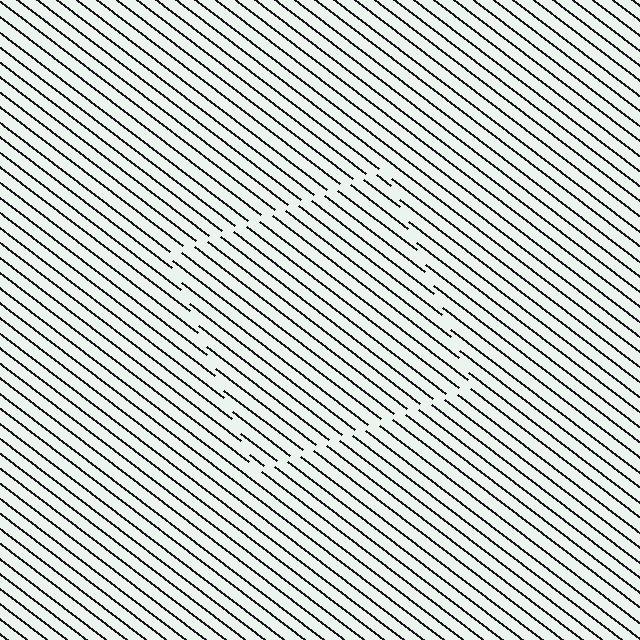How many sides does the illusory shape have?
4 sides — the line-ends trace a square.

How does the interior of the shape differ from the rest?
The interior of the shape contains the same grating, shifted by half a period — the contour is defined by the phase discontinuity where line-ends from the inner and outer gratings abut.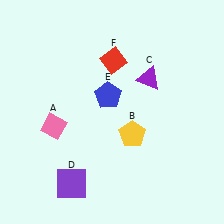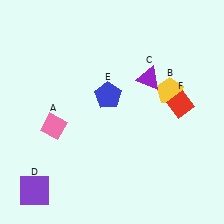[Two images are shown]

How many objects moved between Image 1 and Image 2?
3 objects moved between the two images.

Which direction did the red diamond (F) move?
The red diamond (F) moved right.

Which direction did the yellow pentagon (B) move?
The yellow pentagon (B) moved up.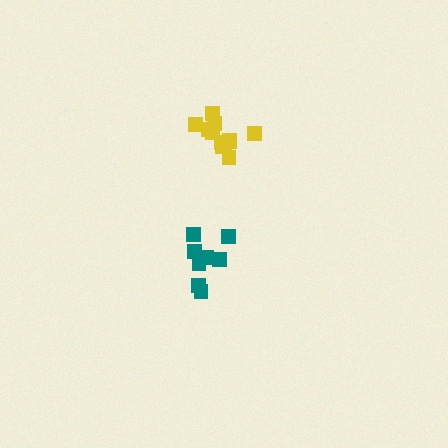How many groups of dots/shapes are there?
There are 2 groups.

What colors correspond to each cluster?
The clusters are colored: teal, yellow.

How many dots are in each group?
Group 1: 8 dots, Group 2: 12 dots (20 total).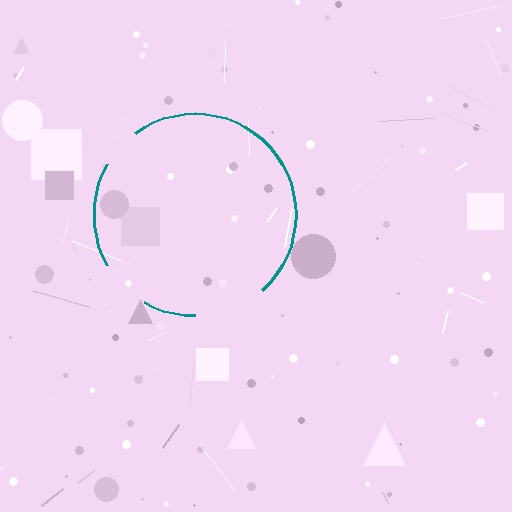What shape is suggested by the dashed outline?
The dashed outline suggests a circle.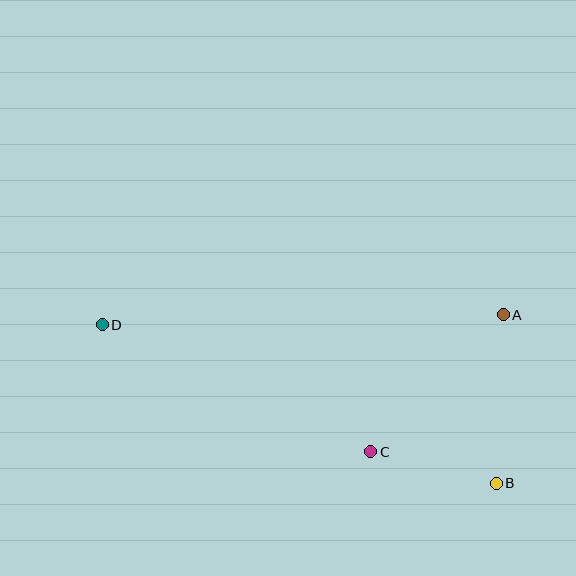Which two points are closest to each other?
Points B and C are closest to each other.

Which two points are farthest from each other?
Points B and D are farthest from each other.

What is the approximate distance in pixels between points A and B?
The distance between A and B is approximately 169 pixels.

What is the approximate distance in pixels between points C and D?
The distance between C and D is approximately 297 pixels.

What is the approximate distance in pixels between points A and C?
The distance between A and C is approximately 191 pixels.